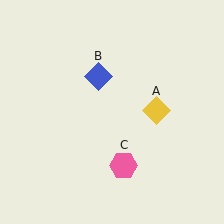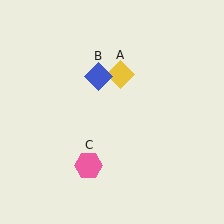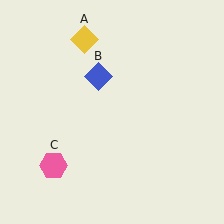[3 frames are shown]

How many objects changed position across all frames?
2 objects changed position: yellow diamond (object A), pink hexagon (object C).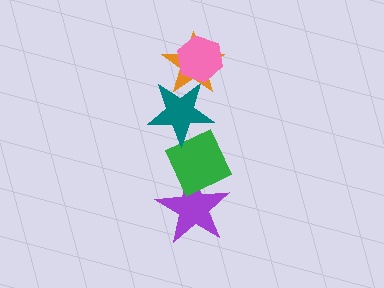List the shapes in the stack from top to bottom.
From top to bottom: the pink hexagon, the orange star, the teal star, the green diamond, the purple star.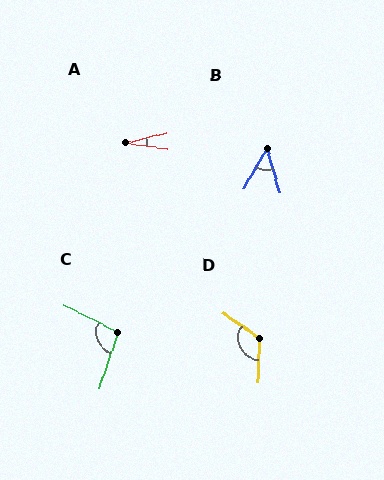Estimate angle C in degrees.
Approximately 98 degrees.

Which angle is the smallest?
A, at approximately 21 degrees.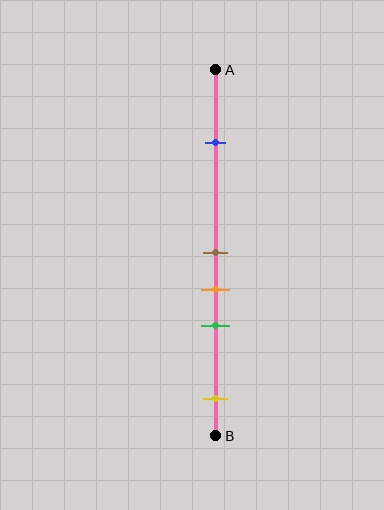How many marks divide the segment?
There are 5 marks dividing the segment.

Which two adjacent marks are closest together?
The brown and orange marks are the closest adjacent pair.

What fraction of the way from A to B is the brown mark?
The brown mark is approximately 50% (0.5) of the way from A to B.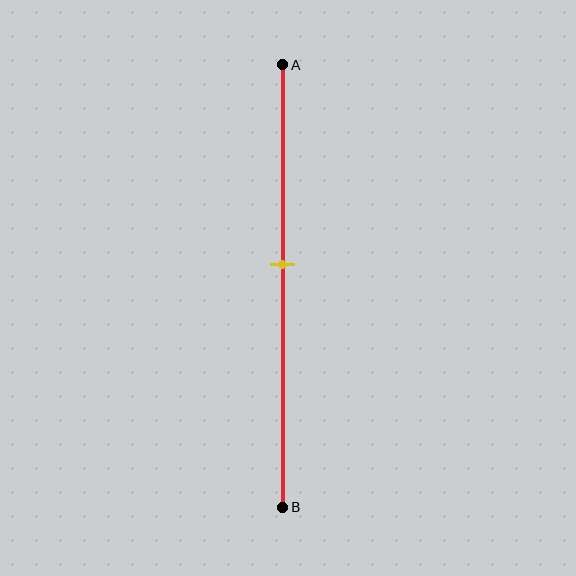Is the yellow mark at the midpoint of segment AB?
No, the mark is at about 45% from A, not at the 50% midpoint.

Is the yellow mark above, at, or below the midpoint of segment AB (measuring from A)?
The yellow mark is above the midpoint of segment AB.